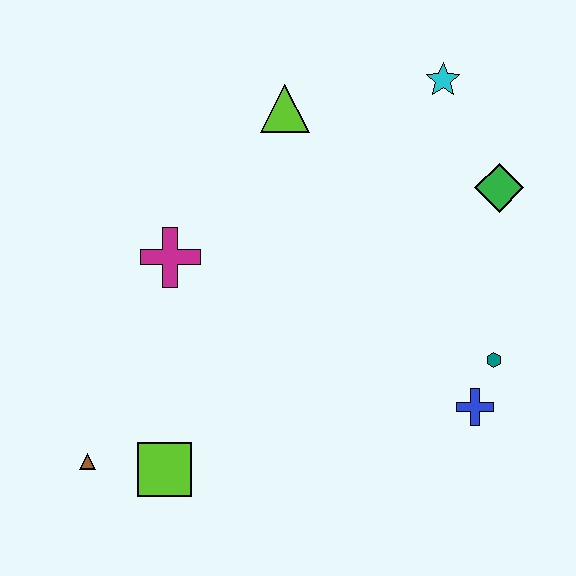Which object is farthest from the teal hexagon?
The brown triangle is farthest from the teal hexagon.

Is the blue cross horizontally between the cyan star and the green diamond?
Yes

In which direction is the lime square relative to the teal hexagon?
The lime square is to the left of the teal hexagon.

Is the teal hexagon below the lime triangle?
Yes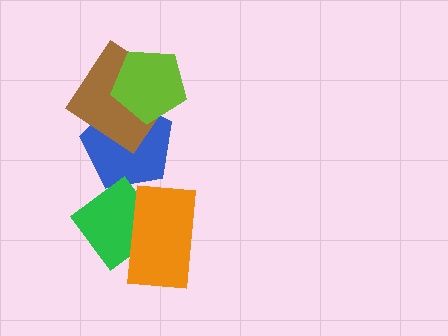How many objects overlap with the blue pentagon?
3 objects overlap with the blue pentagon.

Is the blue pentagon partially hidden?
Yes, it is partially covered by another shape.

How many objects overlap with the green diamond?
2 objects overlap with the green diamond.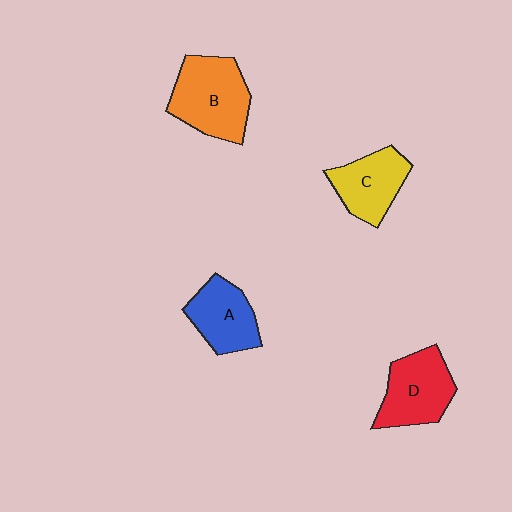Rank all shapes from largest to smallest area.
From largest to smallest: B (orange), D (red), C (yellow), A (blue).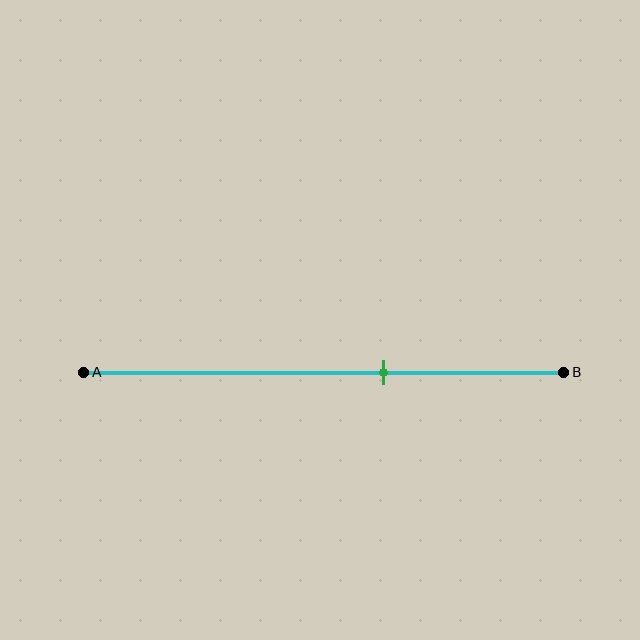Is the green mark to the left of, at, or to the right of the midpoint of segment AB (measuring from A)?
The green mark is to the right of the midpoint of segment AB.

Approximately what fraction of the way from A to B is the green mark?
The green mark is approximately 65% of the way from A to B.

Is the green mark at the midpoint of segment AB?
No, the mark is at about 65% from A, not at the 50% midpoint.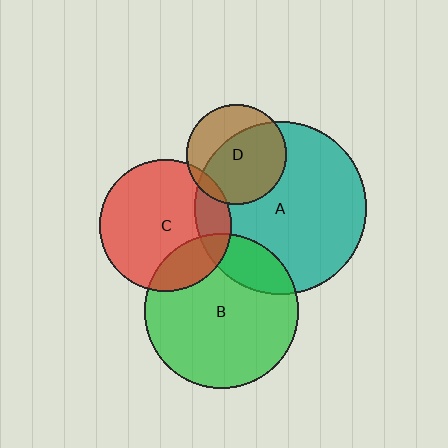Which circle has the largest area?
Circle A (teal).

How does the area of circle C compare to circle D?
Approximately 1.8 times.